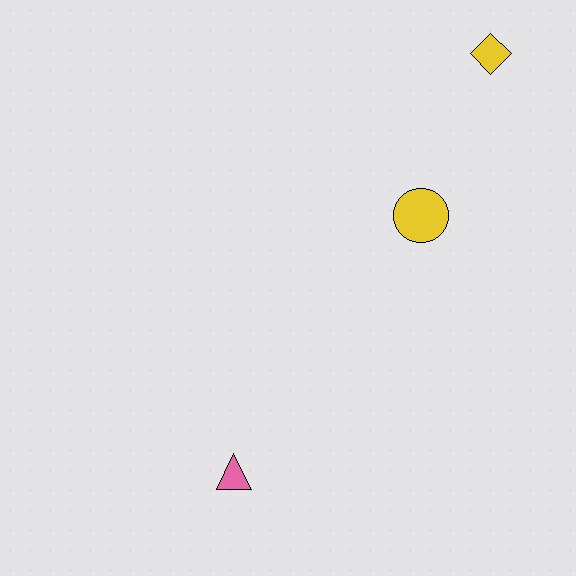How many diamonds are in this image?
There is 1 diamond.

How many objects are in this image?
There are 3 objects.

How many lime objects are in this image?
There are no lime objects.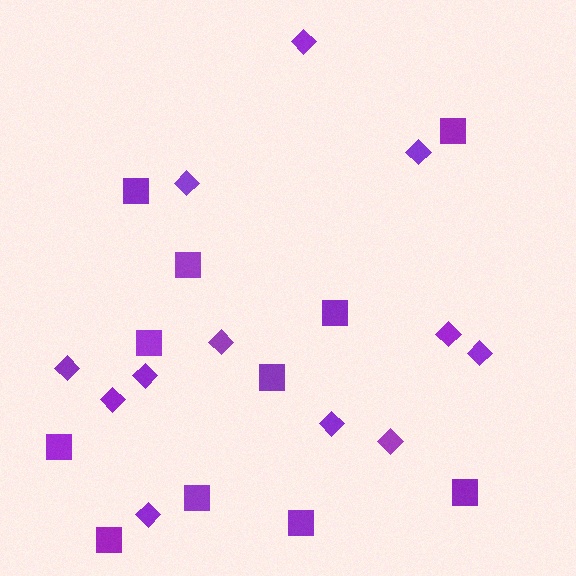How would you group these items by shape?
There are 2 groups: one group of diamonds (12) and one group of squares (11).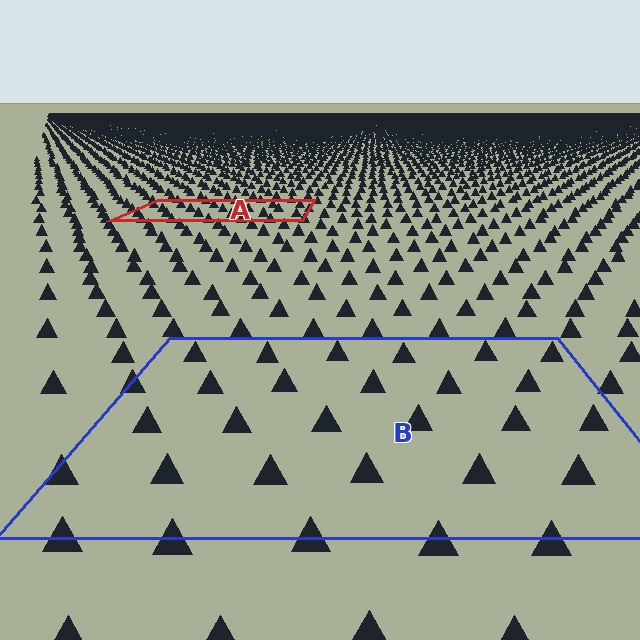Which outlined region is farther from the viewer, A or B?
Region A is farther from the viewer — the texture elements inside it appear smaller and more densely packed.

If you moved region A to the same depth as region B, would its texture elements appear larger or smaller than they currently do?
They would appear larger. At a closer depth, the same texture elements are projected at a bigger on-screen size.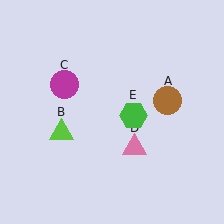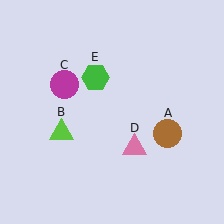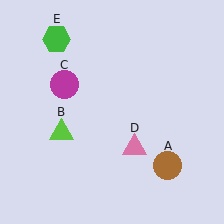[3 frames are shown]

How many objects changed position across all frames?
2 objects changed position: brown circle (object A), green hexagon (object E).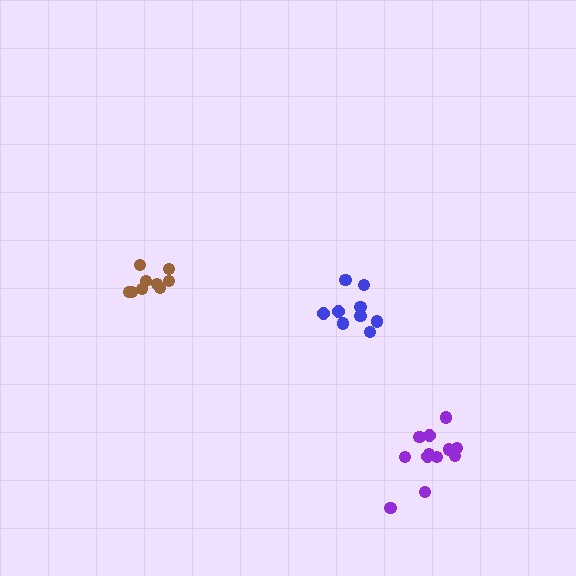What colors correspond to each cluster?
The clusters are colored: purple, blue, brown.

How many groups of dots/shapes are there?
There are 3 groups.